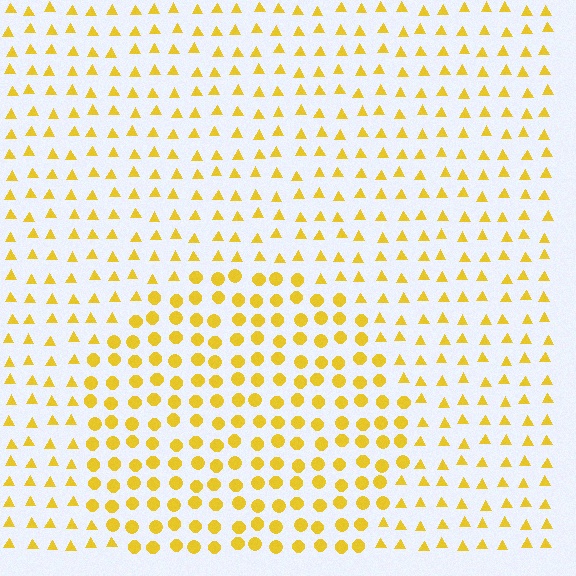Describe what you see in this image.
The image is filled with small yellow elements arranged in a uniform grid. A circle-shaped region contains circles, while the surrounding area contains triangles. The boundary is defined purely by the change in element shape.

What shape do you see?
I see a circle.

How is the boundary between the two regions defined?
The boundary is defined by a change in element shape: circles inside vs. triangles outside. All elements share the same color and spacing.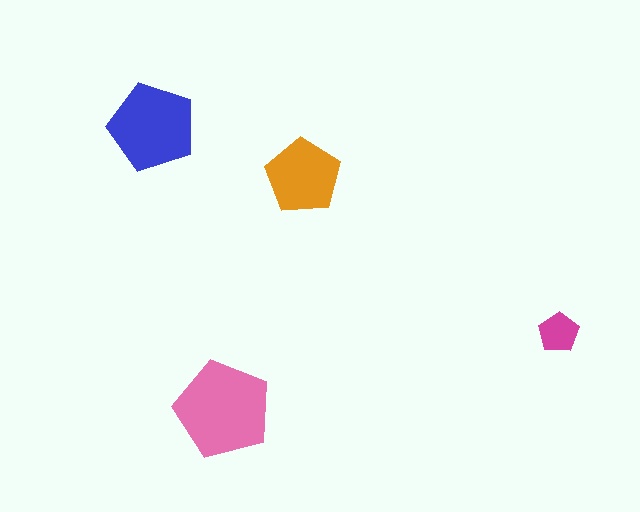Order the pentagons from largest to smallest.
the pink one, the blue one, the orange one, the magenta one.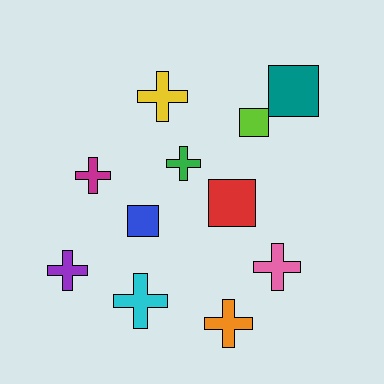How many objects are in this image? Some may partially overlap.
There are 11 objects.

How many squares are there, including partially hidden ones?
There are 4 squares.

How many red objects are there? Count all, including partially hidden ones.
There is 1 red object.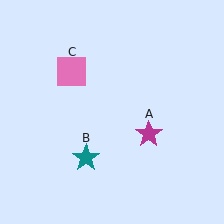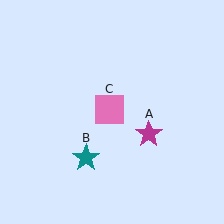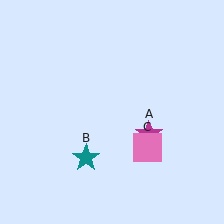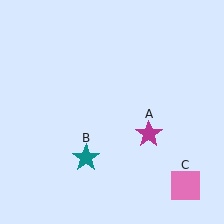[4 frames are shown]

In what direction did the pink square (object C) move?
The pink square (object C) moved down and to the right.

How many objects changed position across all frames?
1 object changed position: pink square (object C).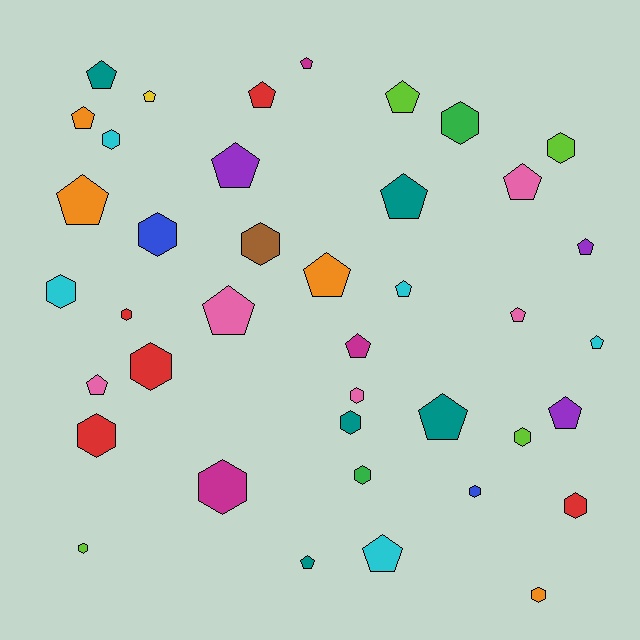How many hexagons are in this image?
There are 18 hexagons.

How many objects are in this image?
There are 40 objects.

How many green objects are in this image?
There are 2 green objects.